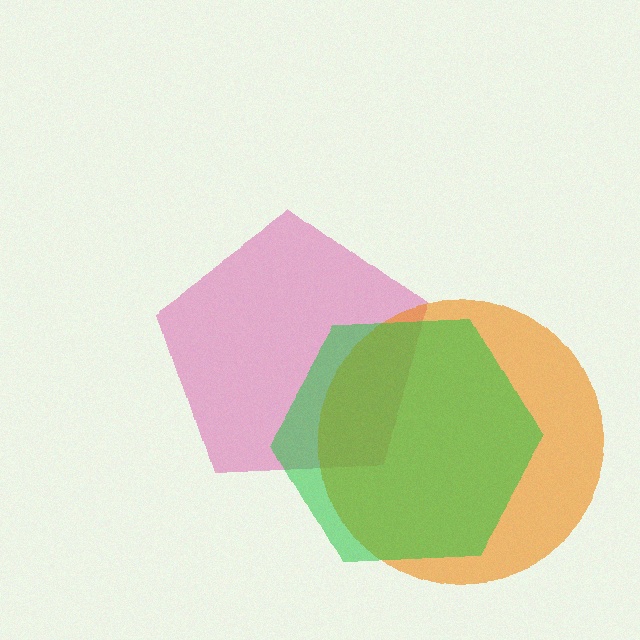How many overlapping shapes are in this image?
There are 3 overlapping shapes in the image.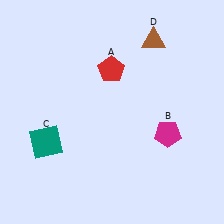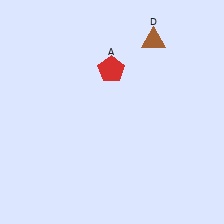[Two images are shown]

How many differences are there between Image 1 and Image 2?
There are 2 differences between the two images.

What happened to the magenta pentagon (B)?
The magenta pentagon (B) was removed in Image 2. It was in the bottom-right area of Image 1.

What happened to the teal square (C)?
The teal square (C) was removed in Image 2. It was in the bottom-left area of Image 1.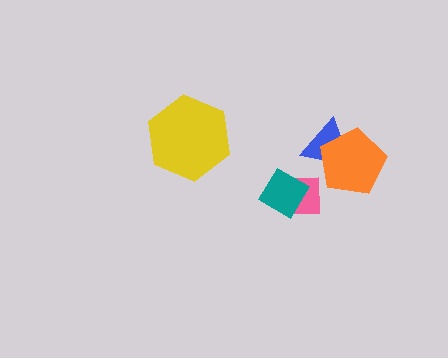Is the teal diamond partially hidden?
No, no other shape covers it.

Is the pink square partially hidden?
Yes, it is partially covered by another shape.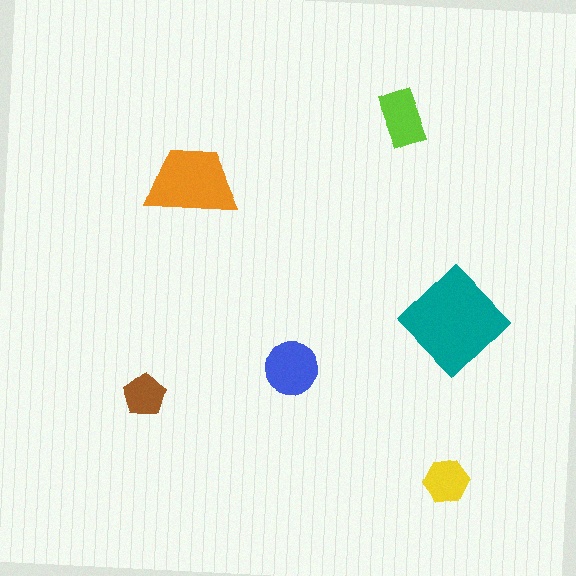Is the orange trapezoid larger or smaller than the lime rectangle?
Larger.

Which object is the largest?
The teal diamond.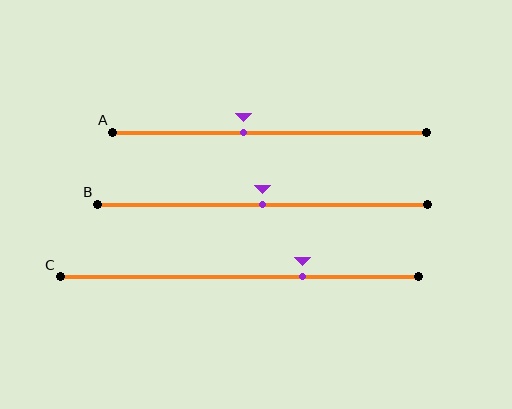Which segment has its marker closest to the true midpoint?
Segment B has its marker closest to the true midpoint.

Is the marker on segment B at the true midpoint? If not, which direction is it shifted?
Yes, the marker on segment B is at the true midpoint.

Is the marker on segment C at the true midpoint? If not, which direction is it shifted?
No, the marker on segment C is shifted to the right by about 18% of the segment length.